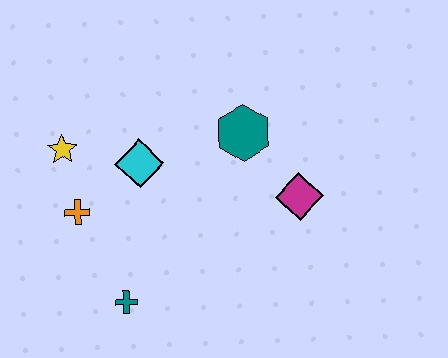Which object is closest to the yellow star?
The orange cross is closest to the yellow star.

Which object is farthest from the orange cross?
The magenta diamond is farthest from the orange cross.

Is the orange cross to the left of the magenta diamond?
Yes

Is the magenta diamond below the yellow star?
Yes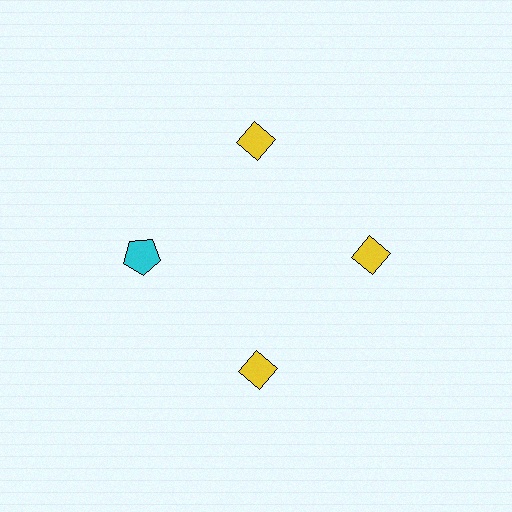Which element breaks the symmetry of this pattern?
The cyan pentagon at roughly the 9 o'clock position breaks the symmetry. All other shapes are yellow diamonds.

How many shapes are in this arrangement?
There are 4 shapes arranged in a ring pattern.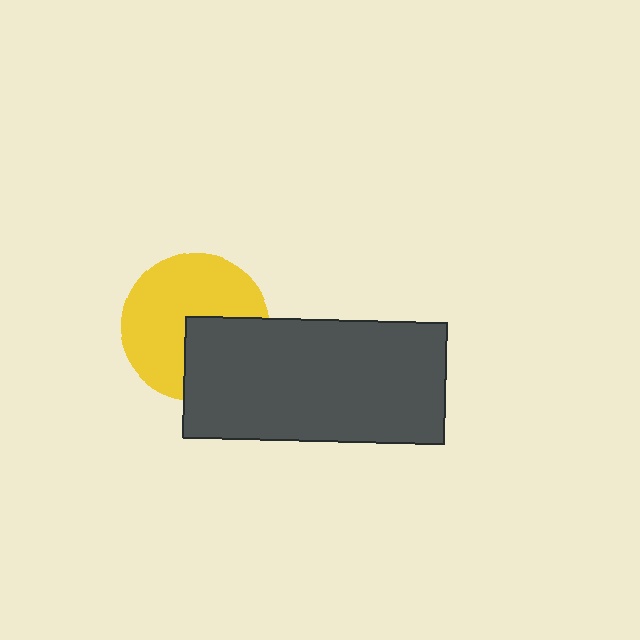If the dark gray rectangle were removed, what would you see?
You would see the complete yellow circle.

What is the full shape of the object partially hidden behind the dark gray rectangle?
The partially hidden object is a yellow circle.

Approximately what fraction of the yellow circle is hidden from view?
Roughly 35% of the yellow circle is hidden behind the dark gray rectangle.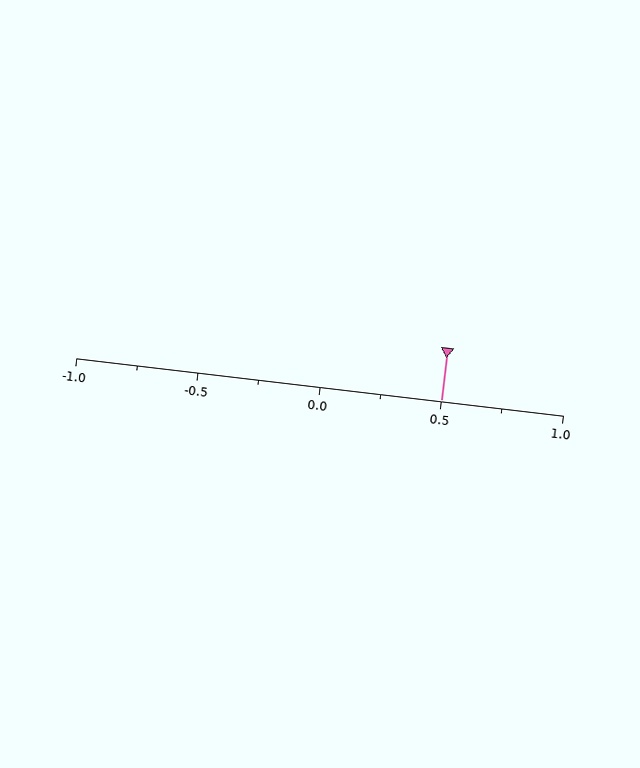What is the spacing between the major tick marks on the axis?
The major ticks are spaced 0.5 apart.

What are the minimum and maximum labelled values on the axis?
The axis runs from -1.0 to 1.0.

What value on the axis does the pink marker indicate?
The marker indicates approximately 0.5.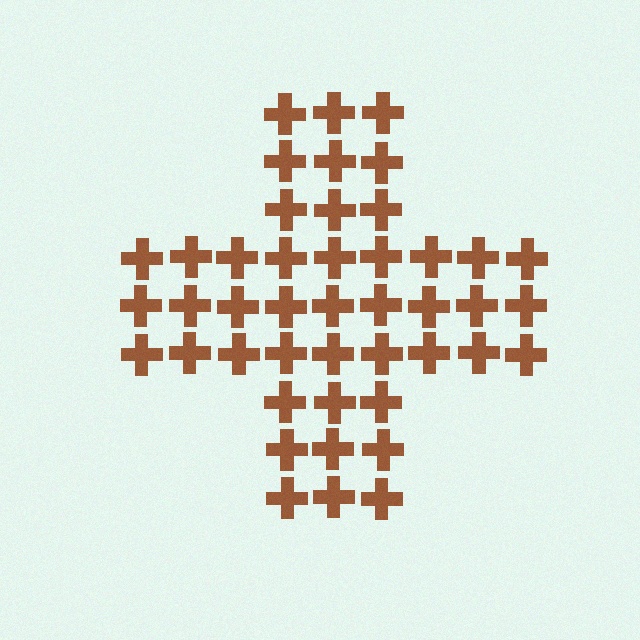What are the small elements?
The small elements are crosses.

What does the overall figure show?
The overall figure shows a cross.